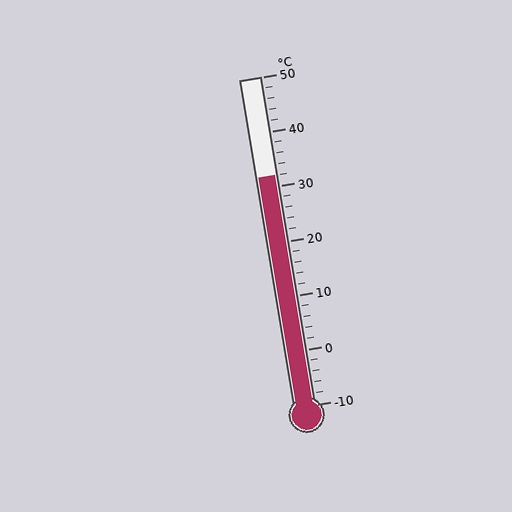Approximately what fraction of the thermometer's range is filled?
The thermometer is filled to approximately 70% of its range.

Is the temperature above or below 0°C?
The temperature is above 0°C.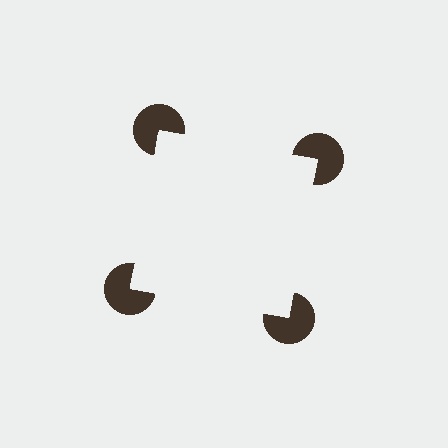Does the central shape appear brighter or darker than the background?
It typically appears slightly brighter than the background, even though no actual brightness change is drawn.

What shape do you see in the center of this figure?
An illusory square — its edges are inferred from the aligned wedge cuts in the pac-man discs, not physically drawn.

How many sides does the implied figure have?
4 sides.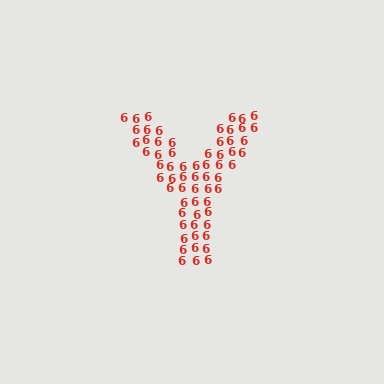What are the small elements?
The small elements are digit 6's.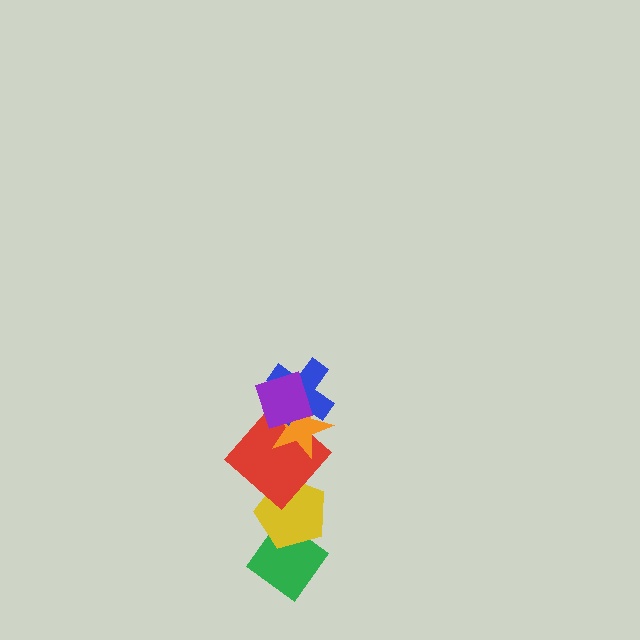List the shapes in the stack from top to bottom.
From top to bottom: the purple square, the blue cross, the orange star, the red diamond, the yellow pentagon, the green diamond.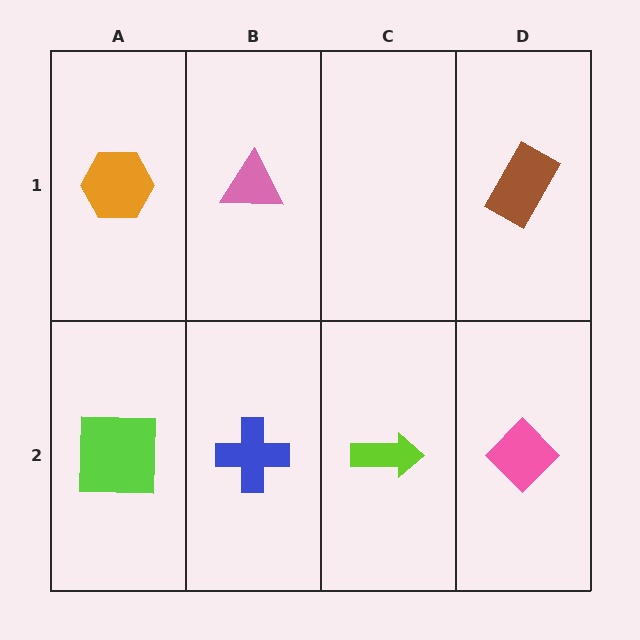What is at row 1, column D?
A brown rectangle.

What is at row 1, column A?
An orange hexagon.